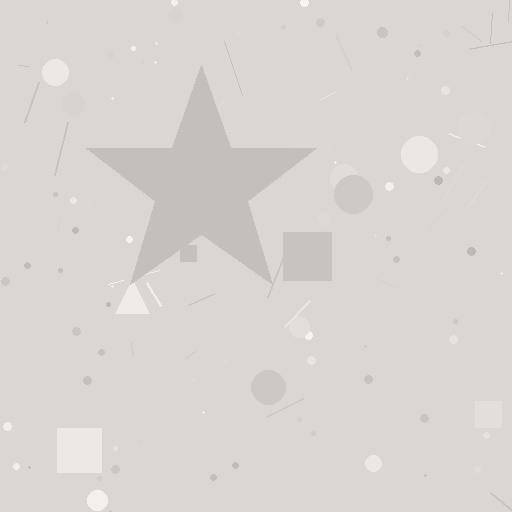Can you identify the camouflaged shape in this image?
The camouflaged shape is a star.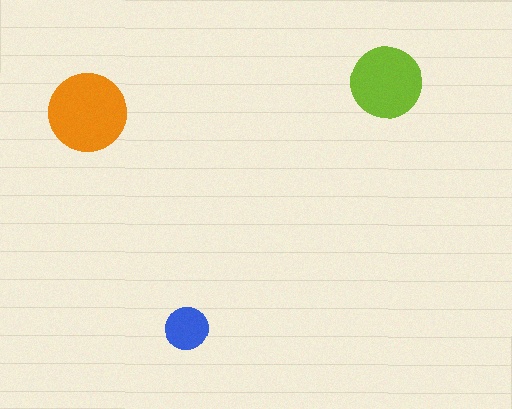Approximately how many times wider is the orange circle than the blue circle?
About 2 times wider.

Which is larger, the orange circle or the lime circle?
The orange one.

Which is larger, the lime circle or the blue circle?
The lime one.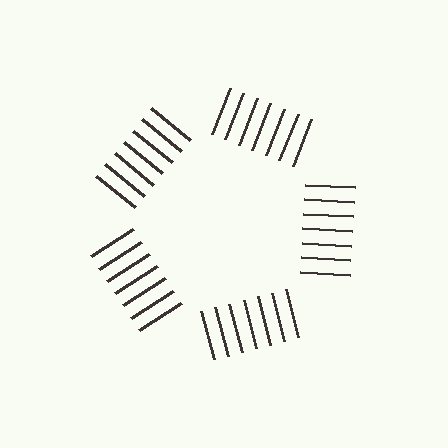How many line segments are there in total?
35 — 7 along each of the 5 edges.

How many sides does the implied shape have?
5 sides — the line-ends trace a pentagon.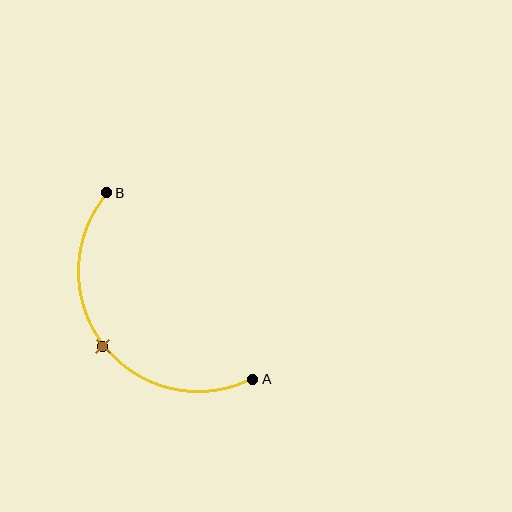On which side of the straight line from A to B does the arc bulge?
The arc bulges below and to the left of the straight line connecting A and B.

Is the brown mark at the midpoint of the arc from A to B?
Yes. The brown mark lies on the arc at equal arc-length from both A and B — it is the arc midpoint.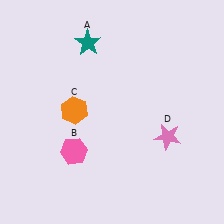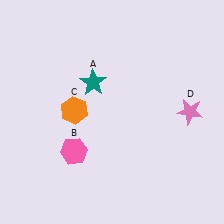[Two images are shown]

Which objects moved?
The objects that moved are: the teal star (A), the pink star (D).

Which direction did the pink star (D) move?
The pink star (D) moved up.